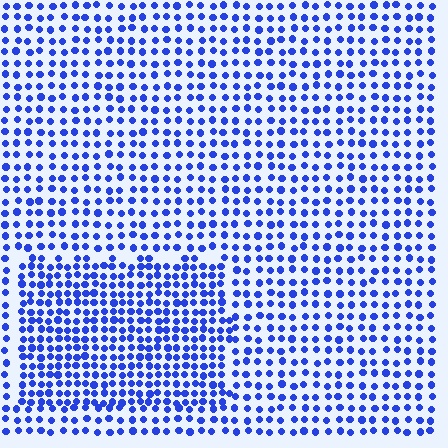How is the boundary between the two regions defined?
The boundary is defined by a change in element density (approximately 1.6x ratio). All elements are the same color, size, and shape.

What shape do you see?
I see a rectangle.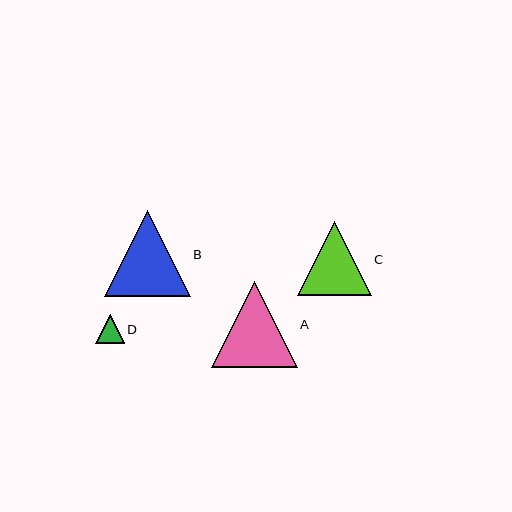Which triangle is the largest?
Triangle A is the largest with a size of approximately 86 pixels.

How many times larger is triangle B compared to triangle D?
Triangle B is approximately 3.0 times the size of triangle D.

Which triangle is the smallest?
Triangle D is the smallest with a size of approximately 29 pixels.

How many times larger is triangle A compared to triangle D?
Triangle A is approximately 3.0 times the size of triangle D.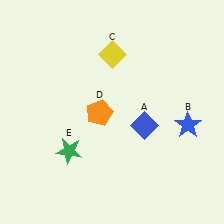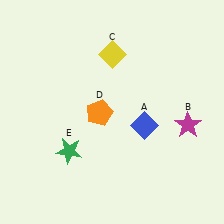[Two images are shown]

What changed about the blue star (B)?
In Image 1, B is blue. In Image 2, it changed to magenta.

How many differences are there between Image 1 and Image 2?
There is 1 difference between the two images.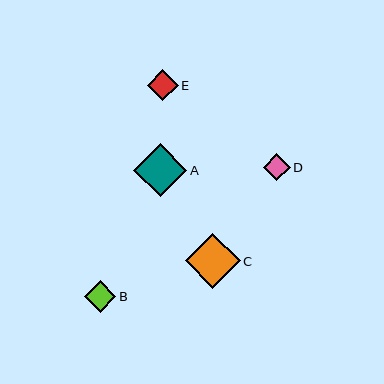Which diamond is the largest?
Diamond C is the largest with a size of approximately 55 pixels.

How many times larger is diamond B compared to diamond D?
Diamond B is approximately 1.2 times the size of diamond D.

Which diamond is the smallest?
Diamond D is the smallest with a size of approximately 27 pixels.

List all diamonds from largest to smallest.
From largest to smallest: C, A, B, E, D.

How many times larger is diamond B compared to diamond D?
Diamond B is approximately 1.2 times the size of diamond D.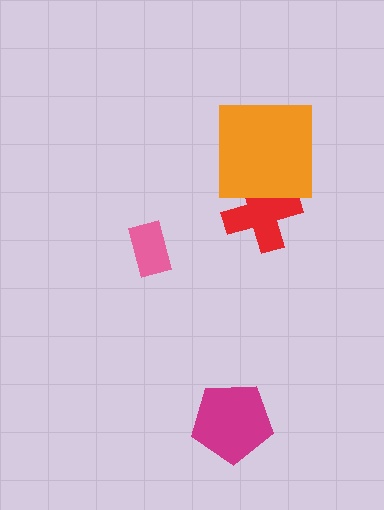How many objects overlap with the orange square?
1 object overlaps with the orange square.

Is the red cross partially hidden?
Yes, it is partially covered by another shape.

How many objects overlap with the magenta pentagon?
0 objects overlap with the magenta pentagon.